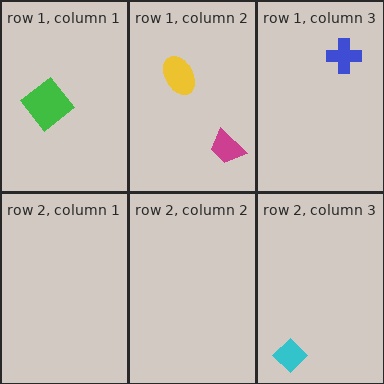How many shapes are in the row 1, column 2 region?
2.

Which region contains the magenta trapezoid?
The row 1, column 2 region.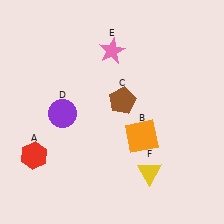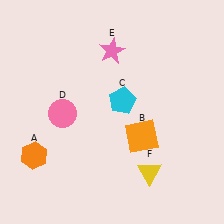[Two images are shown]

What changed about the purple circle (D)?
In Image 1, D is purple. In Image 2, it changed to pink.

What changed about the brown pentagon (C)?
In Image 1, C is brown. In Image 2, it changed to cyan.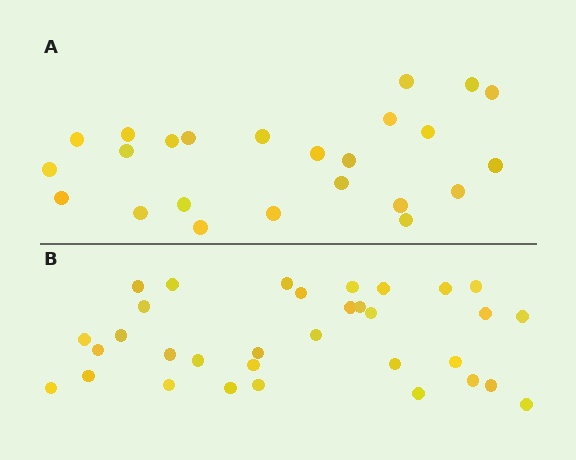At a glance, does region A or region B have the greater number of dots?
Region B (the bottom region) has more dots.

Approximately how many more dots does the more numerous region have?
Region B has roughly 8 or so more dots than region A.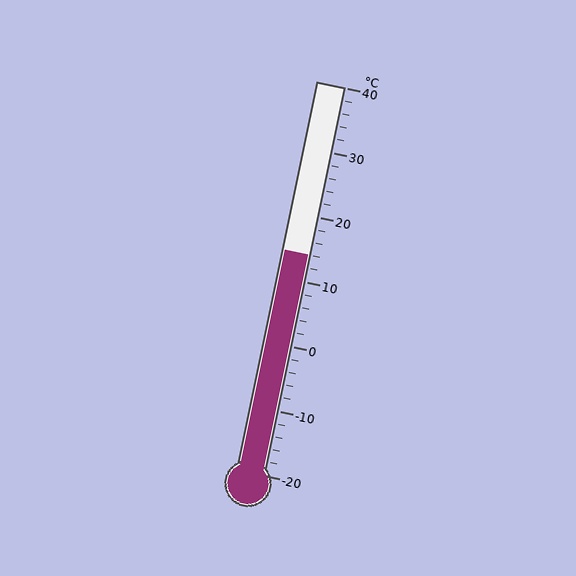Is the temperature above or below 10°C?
The temperature is above 10°C.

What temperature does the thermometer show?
The thermometer shows approximately 14°C.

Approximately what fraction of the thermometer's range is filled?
The thermometer is filled to approximately 55% of its range.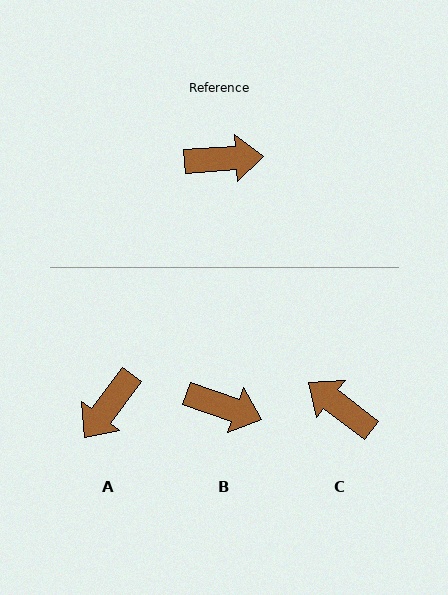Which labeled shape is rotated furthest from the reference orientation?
C, about 138 degrees away.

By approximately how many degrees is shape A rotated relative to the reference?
Approximately 131 degrees clockwise.